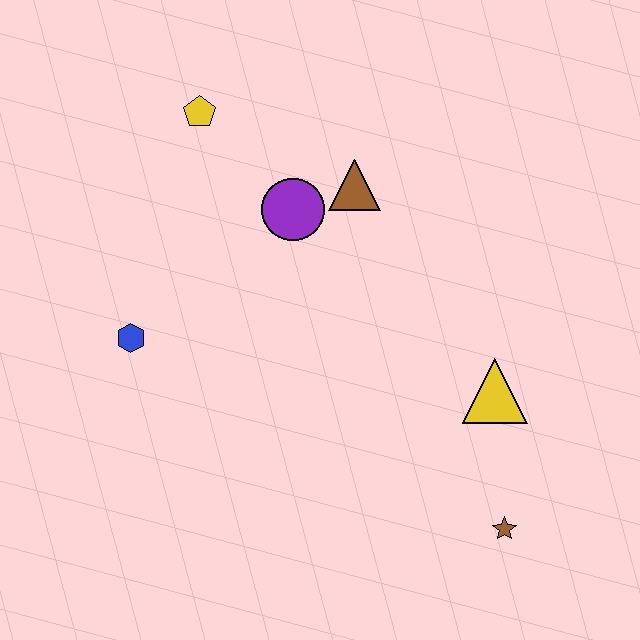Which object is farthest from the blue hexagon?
The brown star is farthest from the blue hexagon.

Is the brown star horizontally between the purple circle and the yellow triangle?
No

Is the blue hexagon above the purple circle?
No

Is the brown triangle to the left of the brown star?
Yes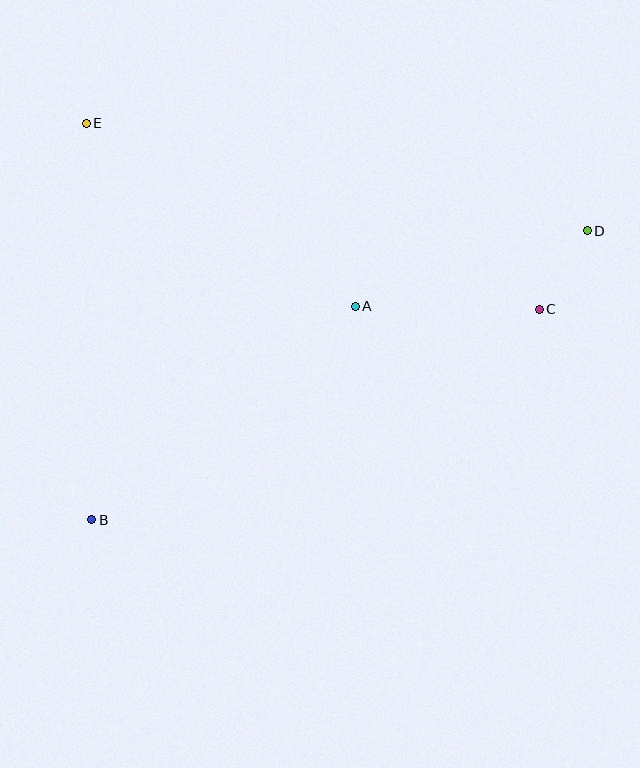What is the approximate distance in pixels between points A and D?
The distance between A and D is approximately 244 pixels.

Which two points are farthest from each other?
Points B and D are farthest from each other.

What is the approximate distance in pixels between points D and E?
The distance between D and E is approximately 512 pixels.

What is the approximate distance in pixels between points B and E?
The distance between B and E is approximately 396 pixels.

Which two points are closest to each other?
Points C and D are closest to each other.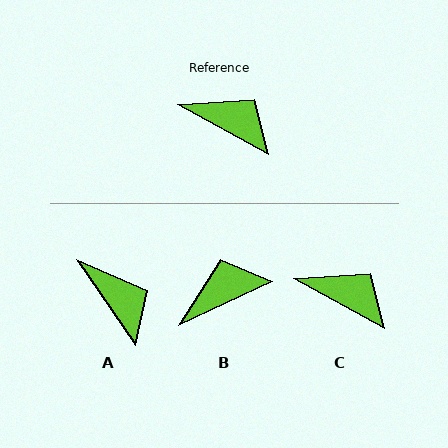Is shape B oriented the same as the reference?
No, it is off by about 54 degrees.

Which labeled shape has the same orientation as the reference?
C.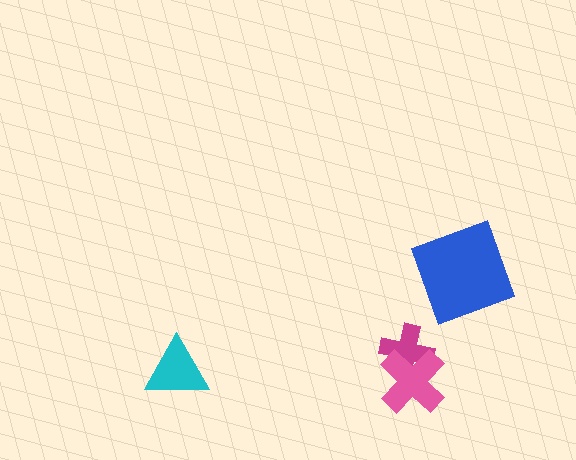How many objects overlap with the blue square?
0 objects overlap with the blue square.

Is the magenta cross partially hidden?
Yes, it is partially covered by another shape.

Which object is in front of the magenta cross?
The pink cross is in front of the magenta cross.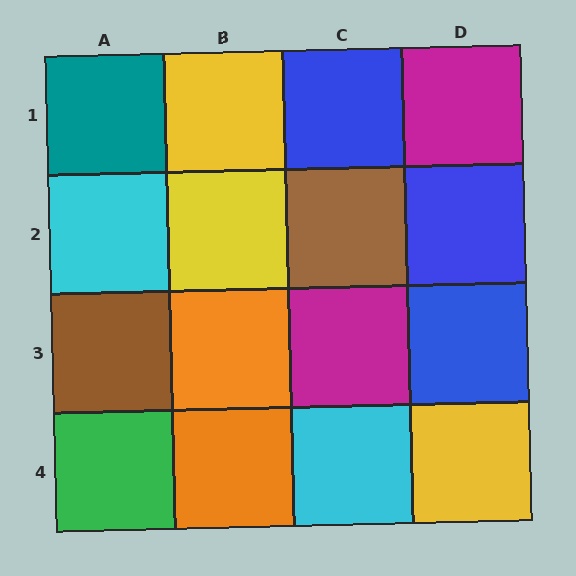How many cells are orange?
2 cells are orange.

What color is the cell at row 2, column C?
Brown.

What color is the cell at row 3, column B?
Orange.